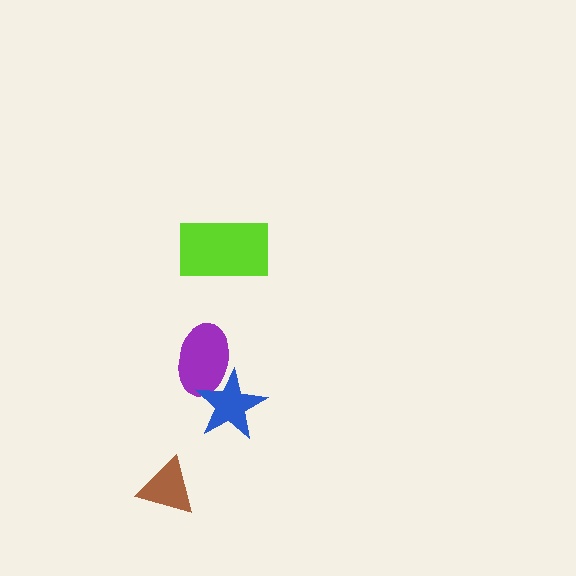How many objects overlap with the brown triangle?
0 objects overlap with the brown triangle.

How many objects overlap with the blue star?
1 object overlaps with the blue star.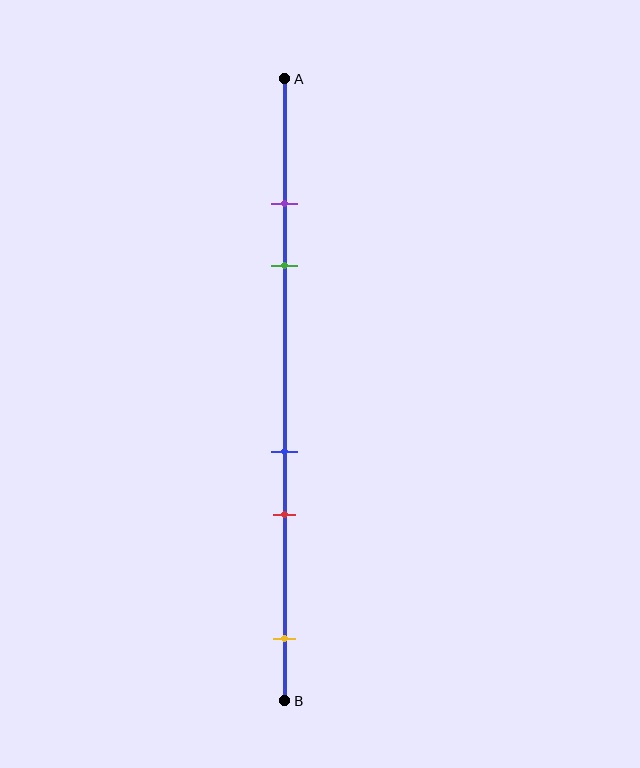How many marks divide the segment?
There are 5 marks dividing the segment.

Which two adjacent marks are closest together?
The purple and green marks are the closest adjacent pair.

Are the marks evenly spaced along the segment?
No, the marks are not evenly spaced.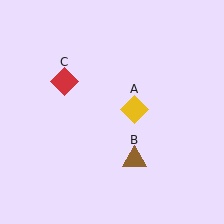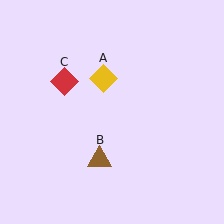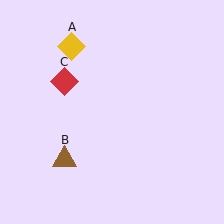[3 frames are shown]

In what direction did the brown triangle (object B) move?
The brown triangle (object B) moved left.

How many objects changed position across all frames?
2 objects changed position: yellow diamond (object A), brown triangle (object B).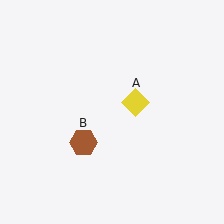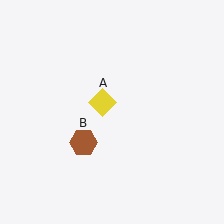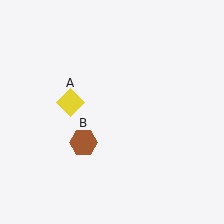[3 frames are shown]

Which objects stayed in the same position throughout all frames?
Brown hexagon (object B) remained stationary.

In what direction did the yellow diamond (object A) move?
The yellow diamond (object A) moved left.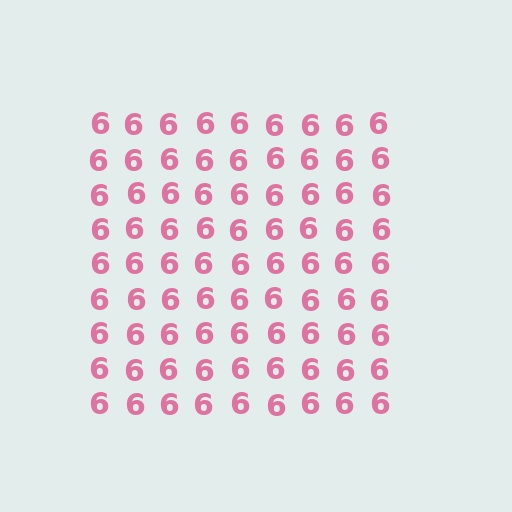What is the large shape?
The large shape is a square.